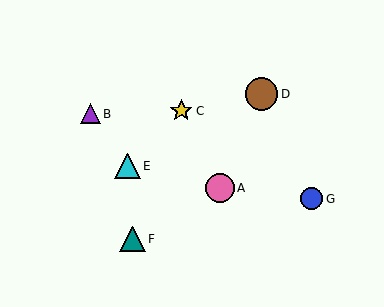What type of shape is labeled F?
Shape F is a teal triangle.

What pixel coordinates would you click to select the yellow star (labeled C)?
Click at (181, 111) to select the yellow star C.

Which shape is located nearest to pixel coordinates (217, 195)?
The pink circle (labeled A) at (220, 188) is nearest to that location.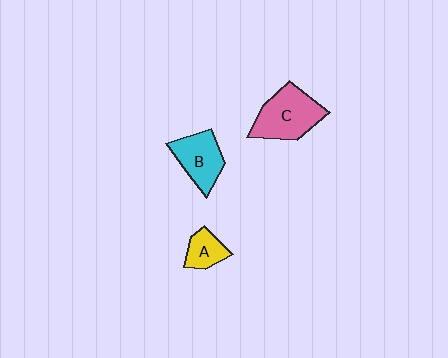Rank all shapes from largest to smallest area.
From largest to smallest: C (pink), B (cyan), A (yellow).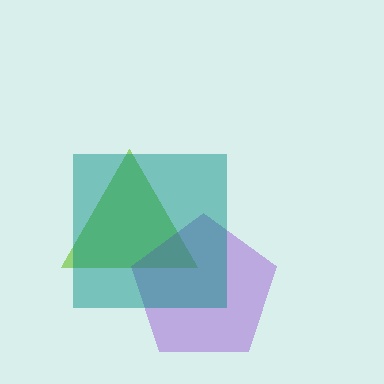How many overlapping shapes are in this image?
There are 3 overlapping shapes in the image.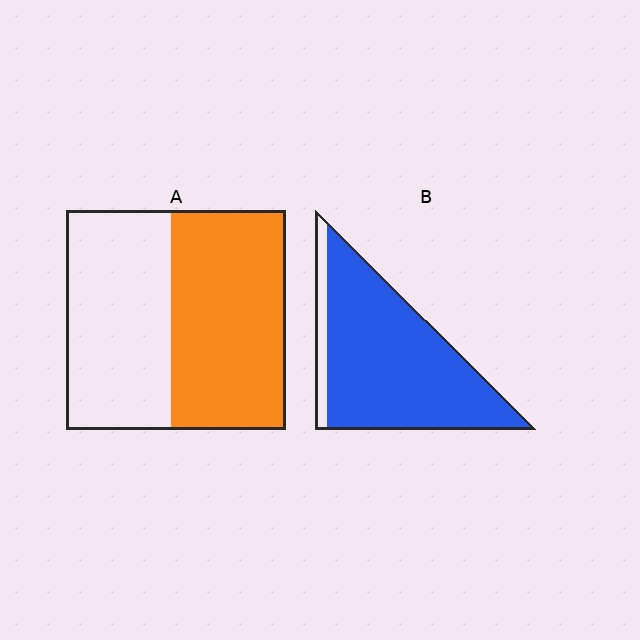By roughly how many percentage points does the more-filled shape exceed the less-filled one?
By roughly 35 percentage points (B over A).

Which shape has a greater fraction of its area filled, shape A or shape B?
Shape B.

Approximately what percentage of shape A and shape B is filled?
A is approximately 50% and B is approximately 90%.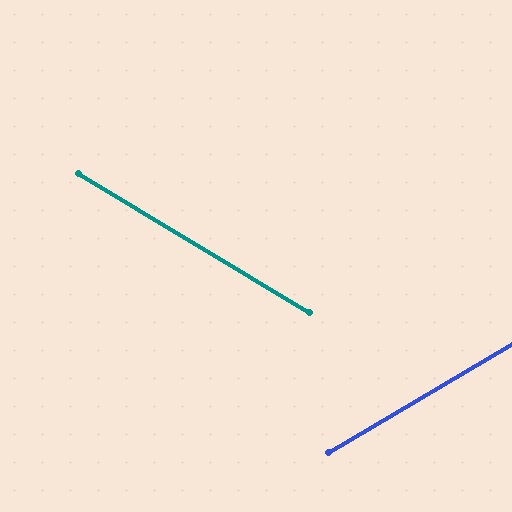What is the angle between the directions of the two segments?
Approximately 61 degrees.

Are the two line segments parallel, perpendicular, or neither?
Neither parallel nor perpendicular — they differ by about 61°.